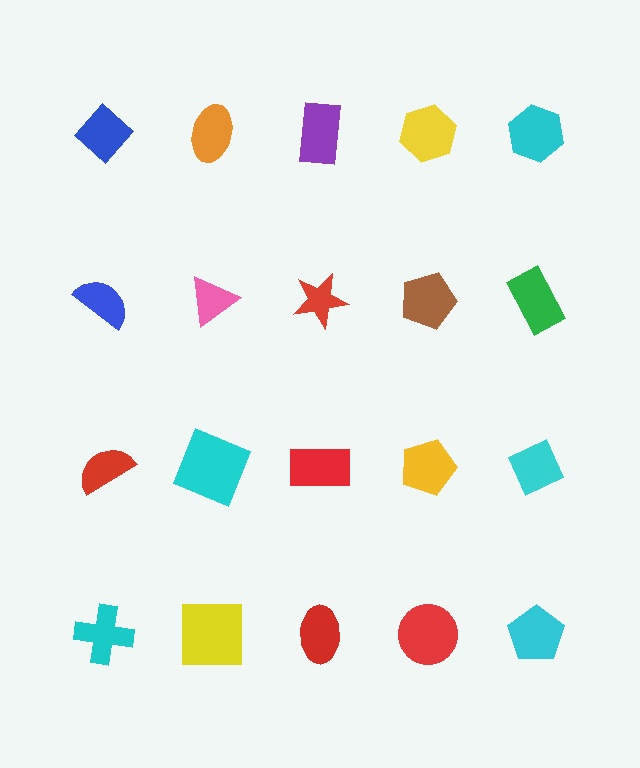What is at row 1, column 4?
A yellow hexagon.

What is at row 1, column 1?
A blue diamond.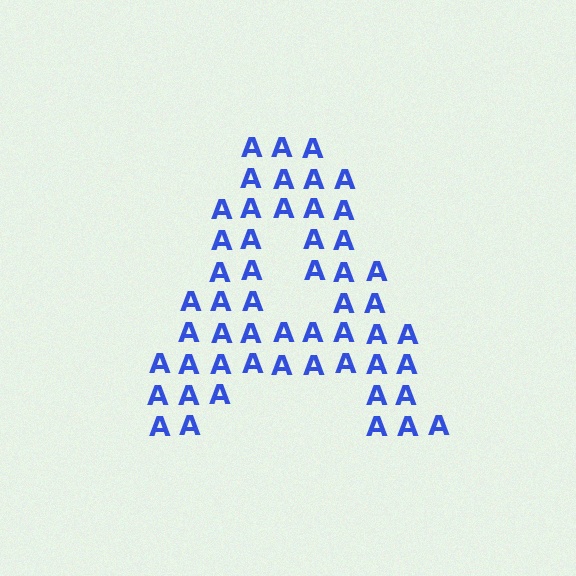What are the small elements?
The small elements are letter A's.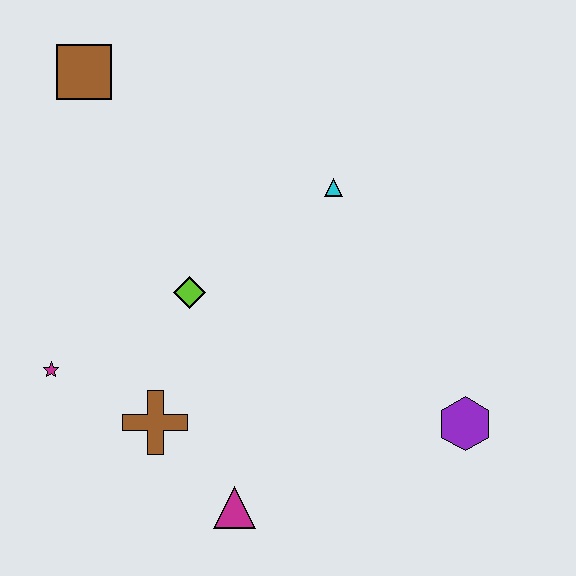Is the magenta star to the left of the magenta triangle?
Yes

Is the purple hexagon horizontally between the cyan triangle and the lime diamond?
No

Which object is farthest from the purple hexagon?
The brown square is farthest from the purple hexagon.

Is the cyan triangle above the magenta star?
Yes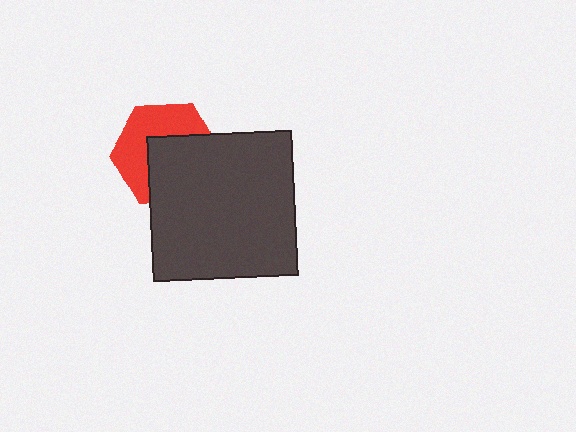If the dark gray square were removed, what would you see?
You would see the complete red hexagon.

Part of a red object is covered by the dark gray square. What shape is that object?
It is a hexagon.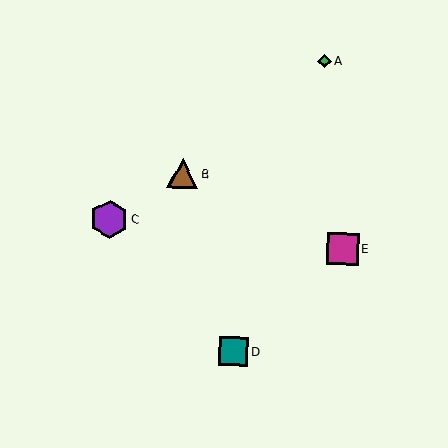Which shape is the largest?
The purple hexagon (labeled C) is the largest.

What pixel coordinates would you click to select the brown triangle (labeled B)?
Click at (183, 173) to select the brown triangle B.